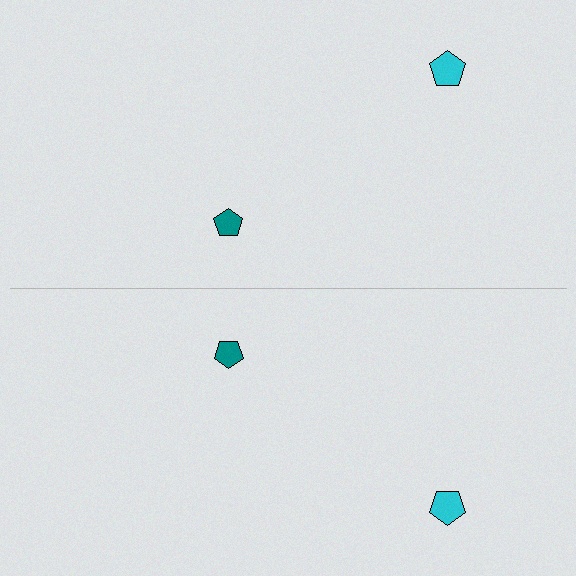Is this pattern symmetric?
Yes, this pattern has bilateral (reflection) symmetry.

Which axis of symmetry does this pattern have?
The pattern has a horizontal axis of symmetry running through the center of the image.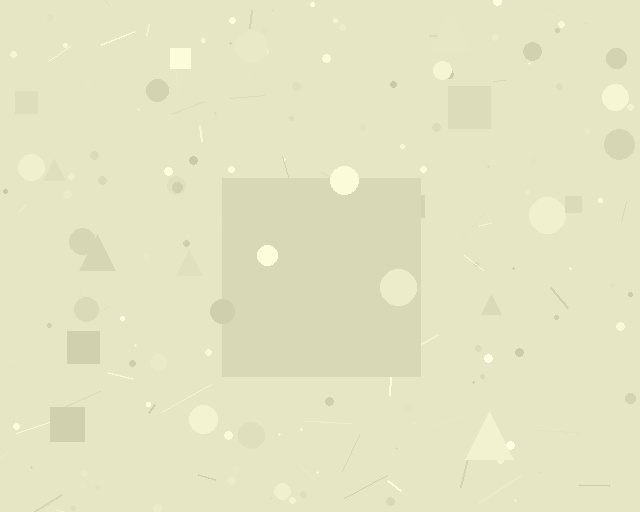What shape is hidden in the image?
A square is hidden in the image.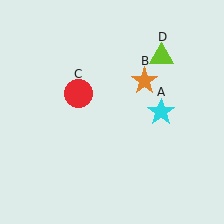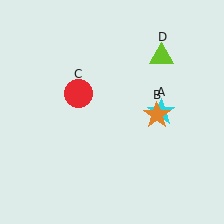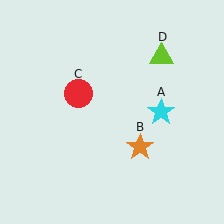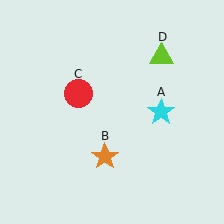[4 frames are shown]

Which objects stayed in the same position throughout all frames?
Cyan star (object A) and red circle (object C) and lime triangle (object D) remained stationary.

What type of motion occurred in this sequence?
The orange star (object B) rotated clockwise around the center of the scene.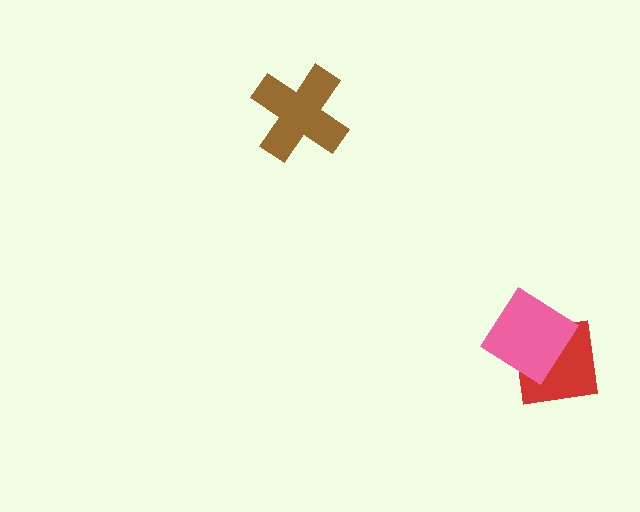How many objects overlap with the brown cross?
0 objects overlap with the brown cross.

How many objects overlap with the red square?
1 object overlaps with the red square.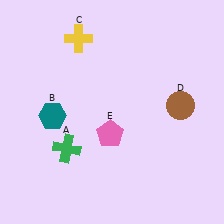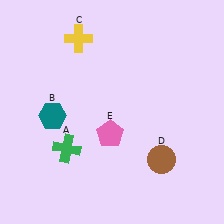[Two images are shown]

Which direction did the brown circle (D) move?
The brown circle (D) moved down.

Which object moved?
The brown circle (D) moved down.